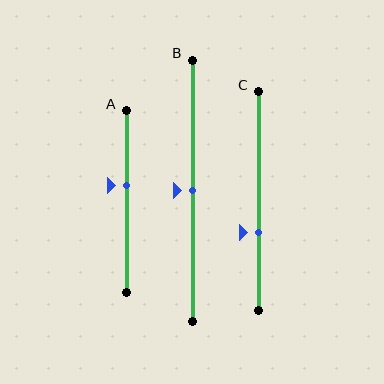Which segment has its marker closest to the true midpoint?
Segment B has its marker closest to the true midpoint.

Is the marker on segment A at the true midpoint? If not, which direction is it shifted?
No, the marker on segment A is shifted upward by about 9% of the segment length.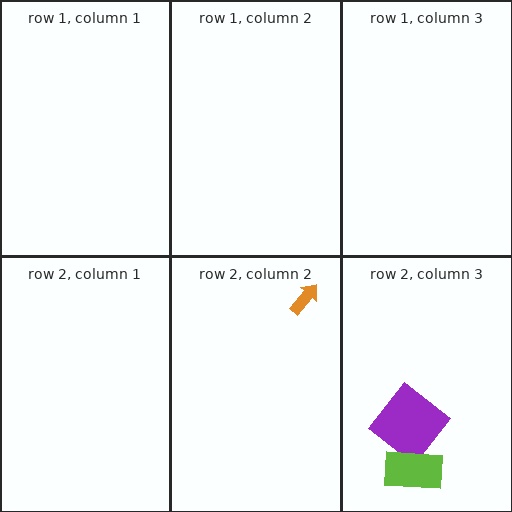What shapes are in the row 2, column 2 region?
The orange arrow.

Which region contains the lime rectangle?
The row 2, column 3 region.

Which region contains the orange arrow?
The row 2, column 2 region.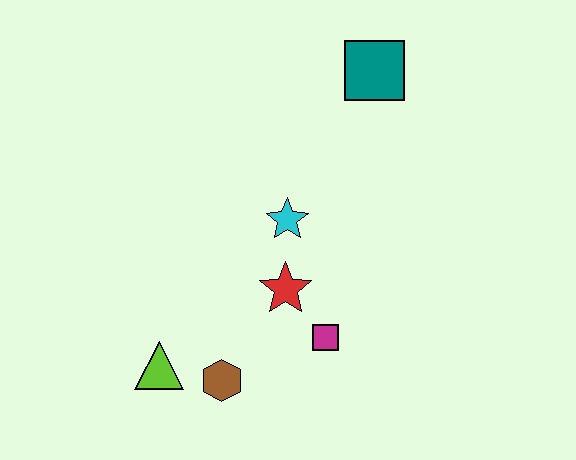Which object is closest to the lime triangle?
The brown hexagon is closest to the lime triangle.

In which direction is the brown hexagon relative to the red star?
The brown hexagon is below the red star.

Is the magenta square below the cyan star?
Yes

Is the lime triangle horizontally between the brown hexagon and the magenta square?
No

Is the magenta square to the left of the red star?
No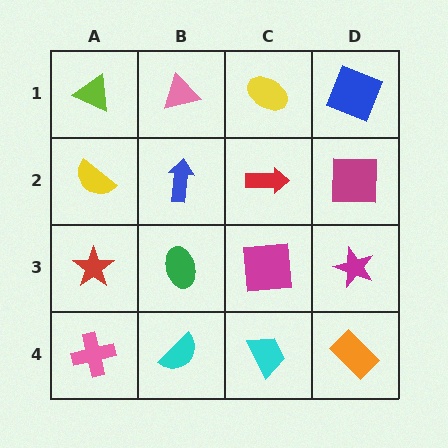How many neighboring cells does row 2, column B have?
4.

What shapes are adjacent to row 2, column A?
A lime triangle (row 1, column A), a red star (row 3, column A), a blue arrow (row 2, column B).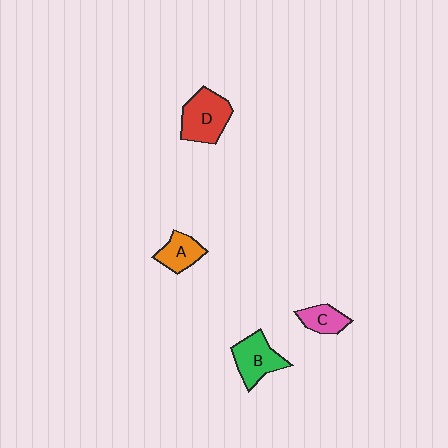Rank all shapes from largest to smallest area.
From largest to smallest: D (red), B (green), A (orange), C (pink).